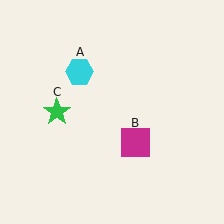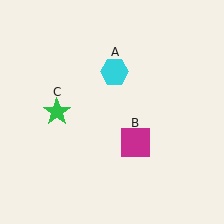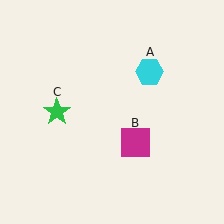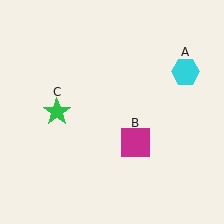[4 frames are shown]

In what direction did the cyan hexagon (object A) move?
The cyan hexagon (object A) moved right.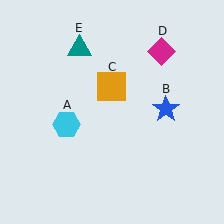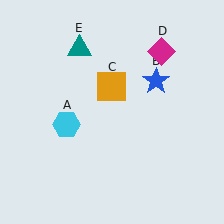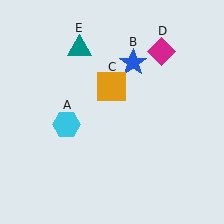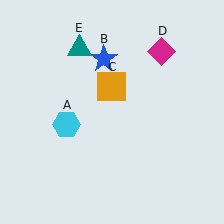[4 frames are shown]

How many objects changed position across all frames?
1 object changed position: blue star (object B).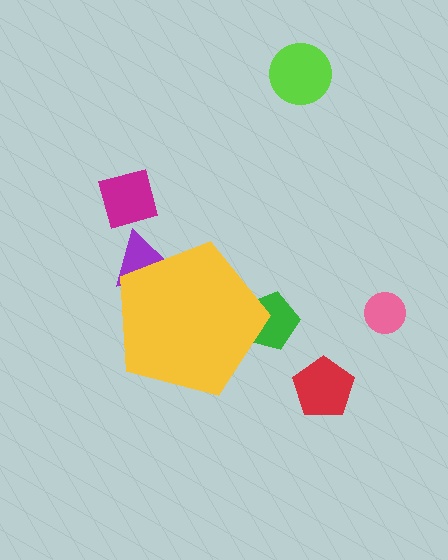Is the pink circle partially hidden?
No, the pink circle is fully visible.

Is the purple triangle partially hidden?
Yes, the purple triangle is partially hidden behind the yellow pentagon.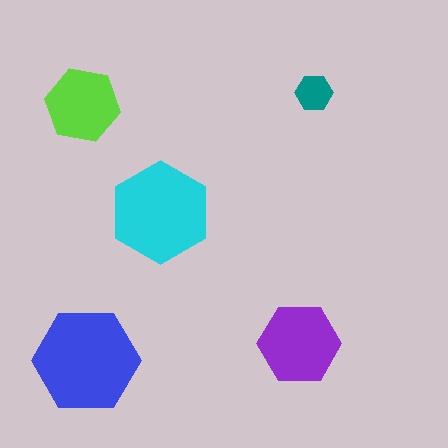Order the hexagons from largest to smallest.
the blue one, the cyan one, the purple one, the lime one, the teal one.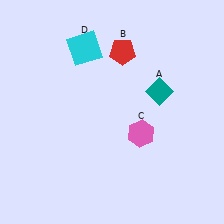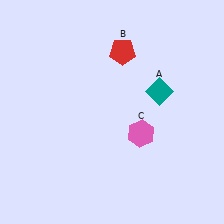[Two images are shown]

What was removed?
The cyan square (D) was removed in Image 2.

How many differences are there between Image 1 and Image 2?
There is 1 difference between the two images.